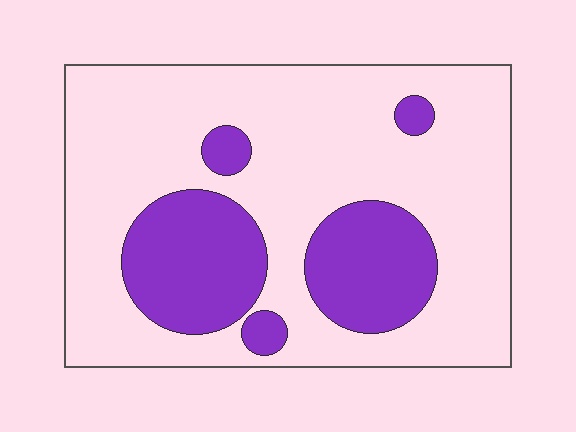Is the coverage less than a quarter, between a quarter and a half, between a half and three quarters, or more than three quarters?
Between a quarter and a half.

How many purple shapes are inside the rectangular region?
5.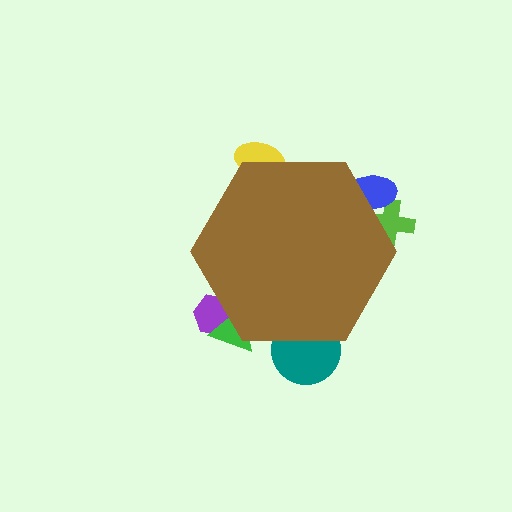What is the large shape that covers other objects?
A brown hexagon.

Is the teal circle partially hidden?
Yes, the teal circle is partially hidden behind the brown hexagon.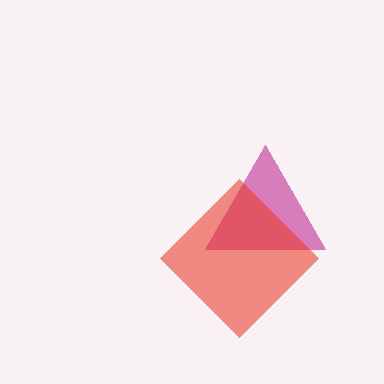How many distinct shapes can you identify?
There are 2 distinct shapes: a magenta triangle, a red diamond.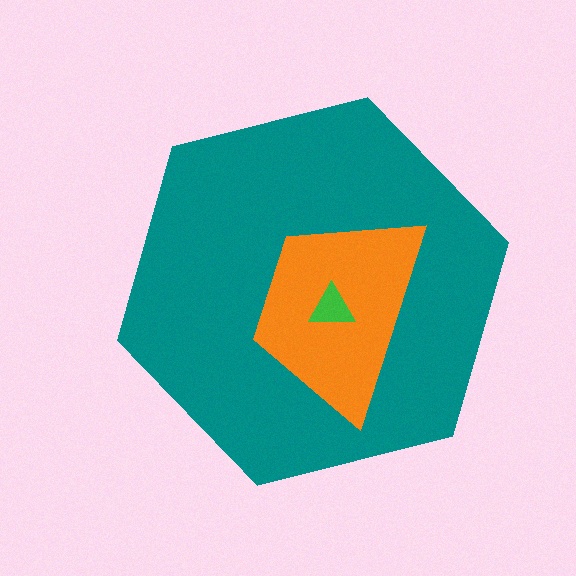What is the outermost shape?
The teal hexagon.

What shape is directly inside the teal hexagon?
The orange trapezoid.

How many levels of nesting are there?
3.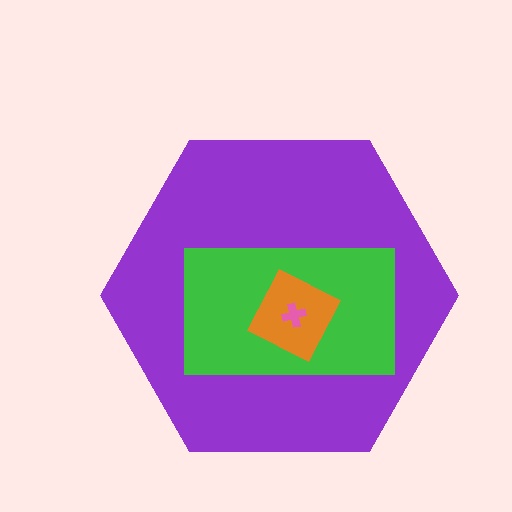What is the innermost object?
The pink cross.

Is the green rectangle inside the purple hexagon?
Yes.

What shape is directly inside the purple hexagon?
The green rectangle.